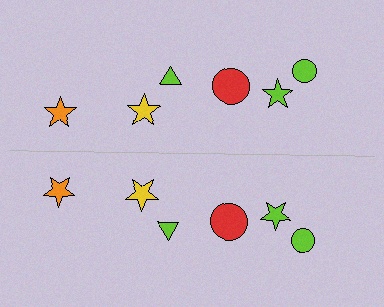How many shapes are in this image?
There are 12 shapes in this image.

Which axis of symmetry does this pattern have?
The pattern has a horizontal axis of symmetry running through the center of the image.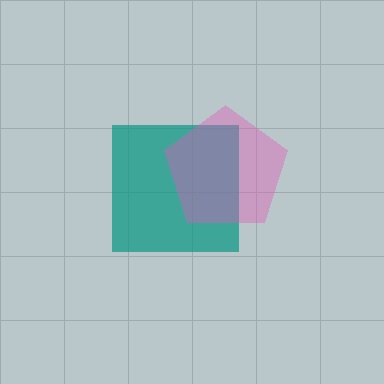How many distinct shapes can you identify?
There are 2 distinct shapes: a teal square, a pink pentagon.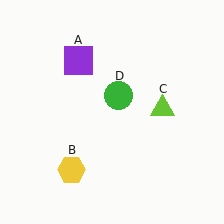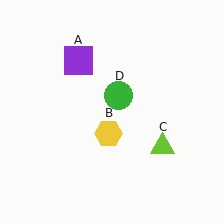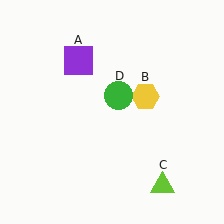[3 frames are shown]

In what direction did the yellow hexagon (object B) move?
The yellow hexagon (object B) moved up and to the right.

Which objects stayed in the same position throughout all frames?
Purple square (object A) and green circle (object D) remained stationary.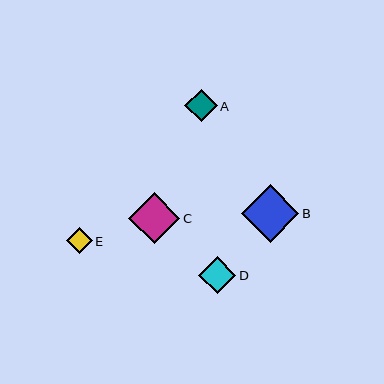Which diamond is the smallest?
Diamond E is the smallest with a size of approximately 26 pixels.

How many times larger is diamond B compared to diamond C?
Diamond B is approximately 1.1 times the size of diamond C.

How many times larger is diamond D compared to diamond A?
Diamond D is approximately 1.2 times the size of diamond A.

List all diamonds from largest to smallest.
From largest to smallest: B, C, D, A, E.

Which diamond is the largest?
Diamond B is the largest with a size of approximately 57 pixels.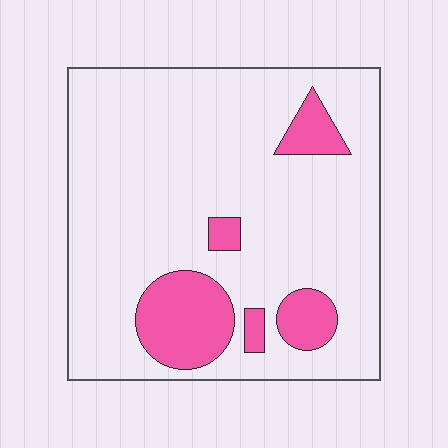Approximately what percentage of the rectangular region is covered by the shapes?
Approximately 15%.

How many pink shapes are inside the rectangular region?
5.